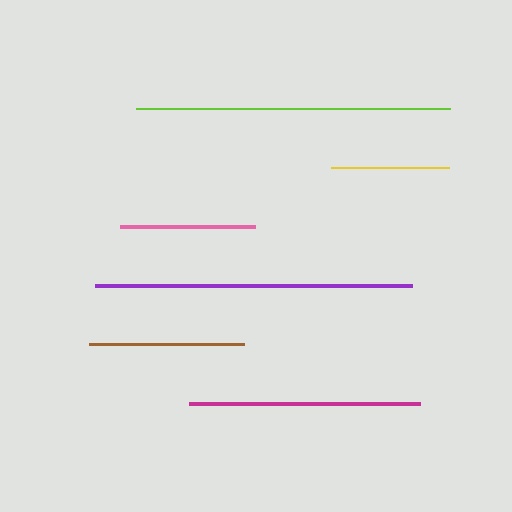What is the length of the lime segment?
The lime segment is approximately 314 pixels long.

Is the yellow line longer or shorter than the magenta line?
The magenta line is longer than the yellow line.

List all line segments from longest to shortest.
From longest to shortest: purple, lime, magenta, brown, pink, yellow.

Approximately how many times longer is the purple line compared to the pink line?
The purple line is approximately 2.4 times the length of the pink line.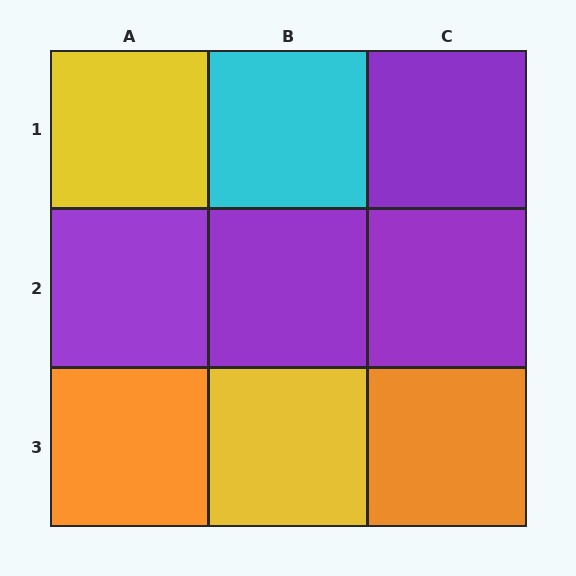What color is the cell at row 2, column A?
Purple.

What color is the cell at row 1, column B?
Cyan.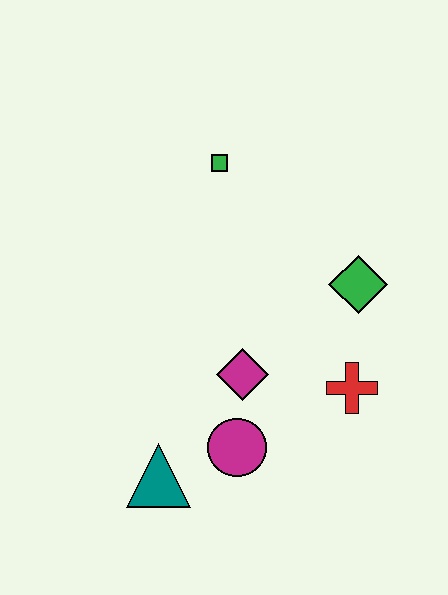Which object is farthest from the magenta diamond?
The green square is farthest from the magenta diamond.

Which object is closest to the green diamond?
The red cross is closest to the green diamond.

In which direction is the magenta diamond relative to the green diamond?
The magenta diamond is to the left of the green diamond.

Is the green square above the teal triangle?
Yes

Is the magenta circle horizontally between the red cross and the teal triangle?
Yes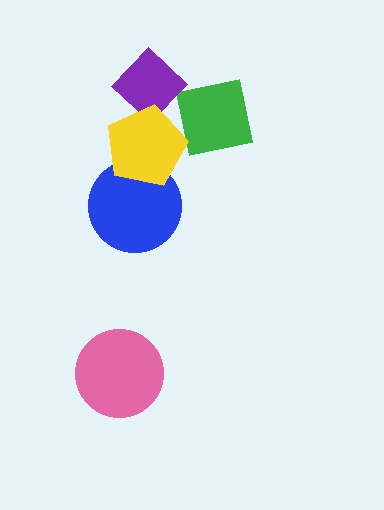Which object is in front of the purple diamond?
The yellow pentagon is in front of the purple diamond.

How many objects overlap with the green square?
0 objects overlap with the green square.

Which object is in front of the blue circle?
The yellow pentagon is in front of the blue circle.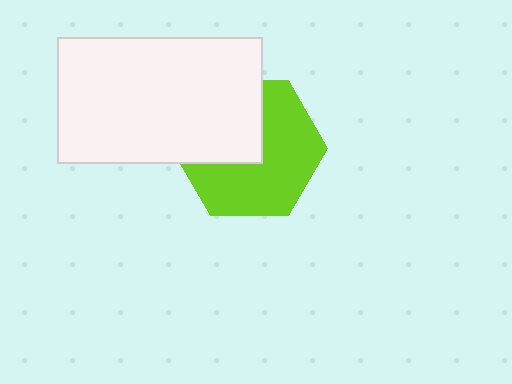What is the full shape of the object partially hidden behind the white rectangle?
The partially hidden object is a lime hexagon.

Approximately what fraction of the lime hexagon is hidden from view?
Roughly 40% of the lime hexagon is hidden behind the white rectangle.